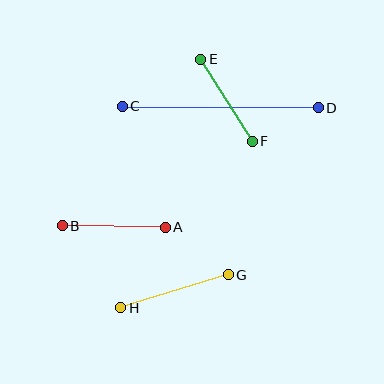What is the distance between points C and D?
The distance is approximately 196 pixels.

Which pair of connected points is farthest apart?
Points C and D are farthest apart.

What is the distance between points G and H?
The distance is approximately 113 pixels.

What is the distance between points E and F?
The distance is approximately 97 pixels.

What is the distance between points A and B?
The distance is approximately 103 pixels.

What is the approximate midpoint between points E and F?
The midpoint is at approximately (227, 100) pixels.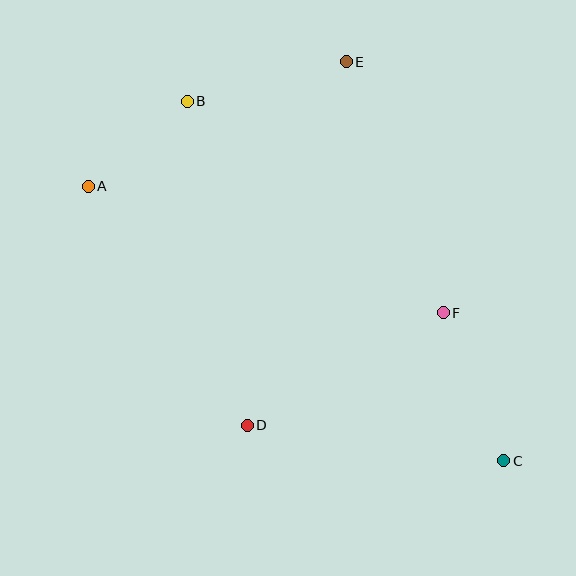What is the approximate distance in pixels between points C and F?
The distance between C and F is approximately 160 pixels.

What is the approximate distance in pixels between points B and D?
The distance between B and D is approximately 330 pixels.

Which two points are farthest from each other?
Points A and C are farthest from each other.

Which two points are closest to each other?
Points A and B are closest to each other.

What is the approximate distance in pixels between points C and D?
The distance between C and D is approximately 259 pixels.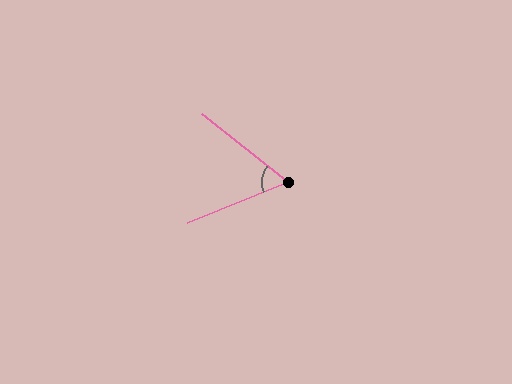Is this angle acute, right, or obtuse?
It is acute.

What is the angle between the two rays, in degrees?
Approximately 60 degrees.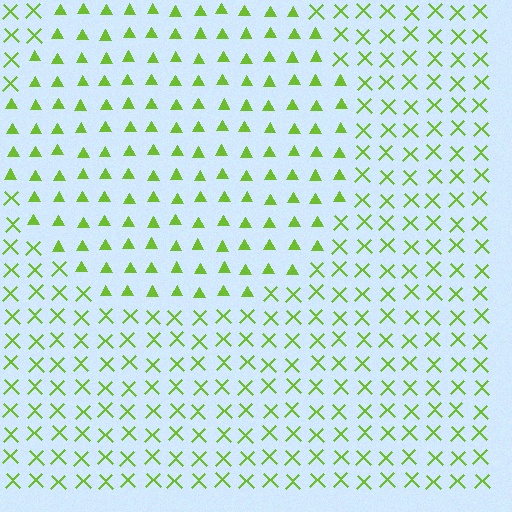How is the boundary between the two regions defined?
The boundary is defined by a change in element shape: triangles inside vs. X marks outside. All elements share the same color and spacing.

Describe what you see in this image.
The image is filled with small lime elements arranged in a uniform grid. A circle-shaped region contains triangles, while the surrounding area contains X marks. The boundary is defined purely by the change in element shape.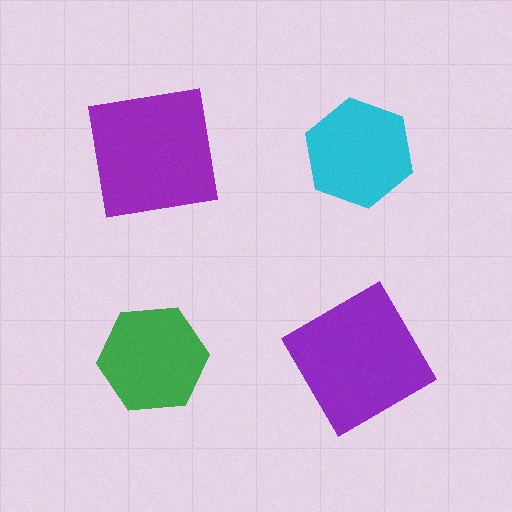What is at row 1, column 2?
A cyan hexagon.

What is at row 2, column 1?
A green hexagon.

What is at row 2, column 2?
A purple diamond.